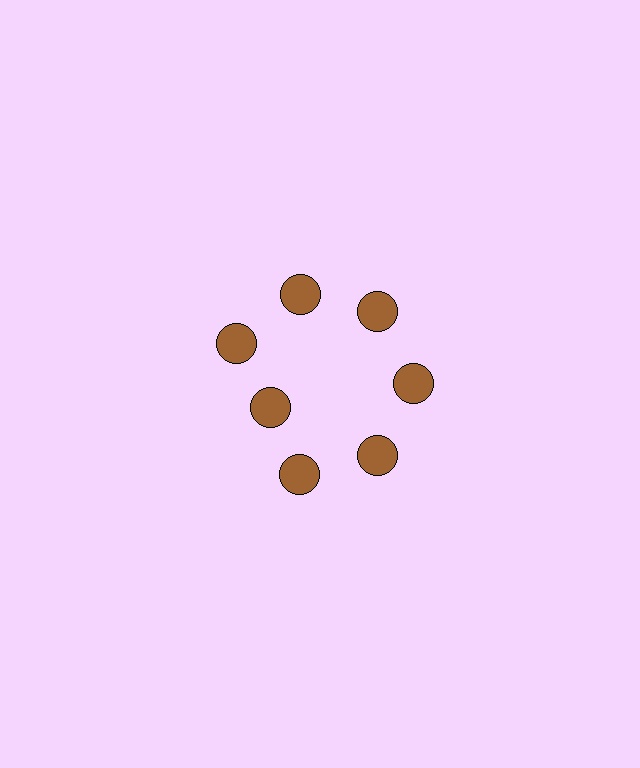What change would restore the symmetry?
The symmetry would be restored by moving it outward, back onto the ring so that all 7 circles sit at equal angles and equal distance from the center.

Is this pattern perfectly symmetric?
No. The 7 brown circles are arranged in a ring, but one element near the 8 o'clock position is pulled inward toward the center, breaking the 7-fold rotational symmetry.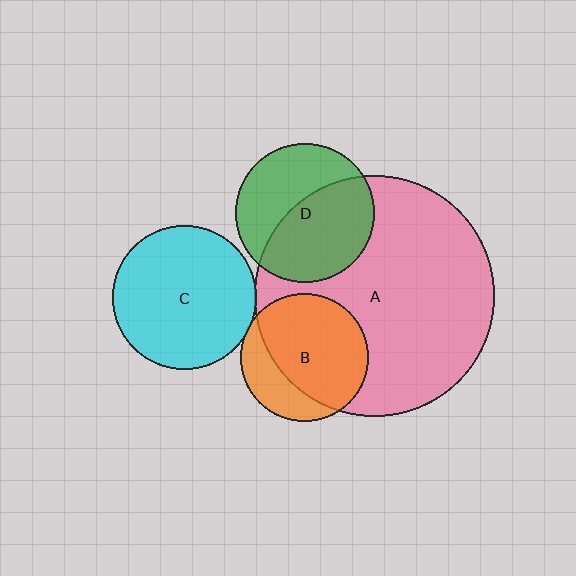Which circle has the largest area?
Circle A (pink).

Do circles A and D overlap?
Yes.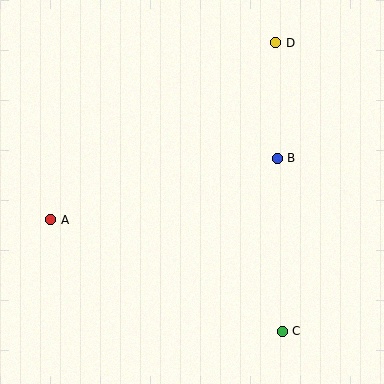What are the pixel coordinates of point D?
Point D is at (276, 43).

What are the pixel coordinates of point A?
Point A is at (51, 220).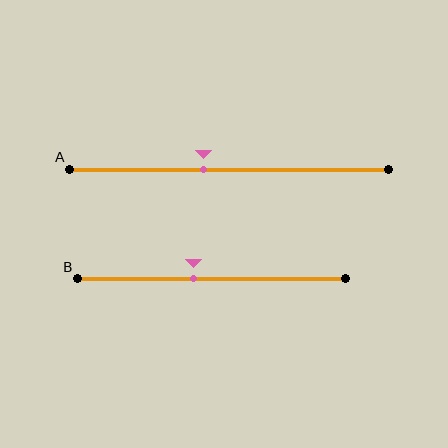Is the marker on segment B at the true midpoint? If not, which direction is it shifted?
No, the marker on segment B is shifted to the left by about 7% of the segment length.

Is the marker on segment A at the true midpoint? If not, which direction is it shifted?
No, the marker on segment A is shifted to the left by about 8% of the segment length.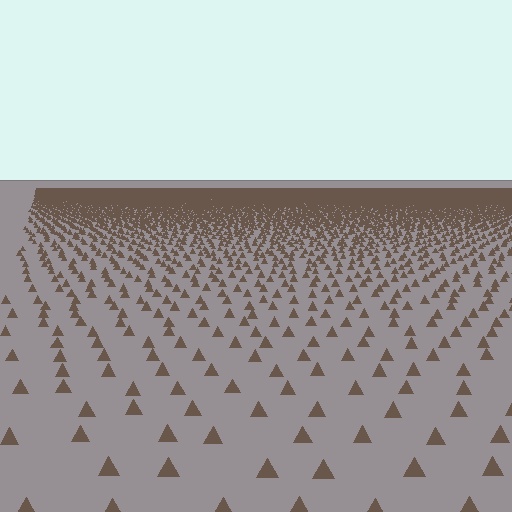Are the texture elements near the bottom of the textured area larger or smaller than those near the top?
Larger. Near the bottom, elements are closer to the viewer and appear at a bigger on-screen size.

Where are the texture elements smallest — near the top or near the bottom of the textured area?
Near the top.